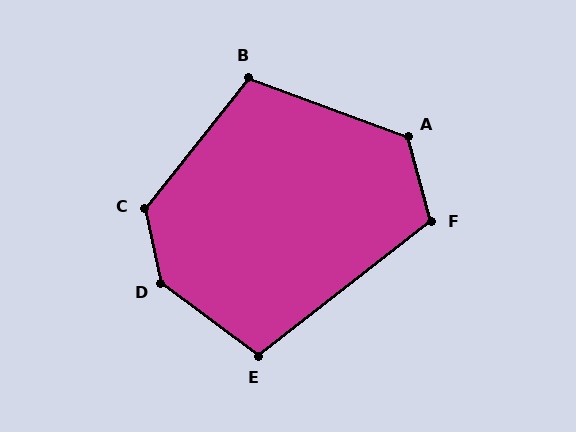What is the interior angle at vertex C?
Approximately 129 degrees (obtuse).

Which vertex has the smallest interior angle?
E, at approximately 105 degrees.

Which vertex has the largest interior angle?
D, at approximately 139 degrees.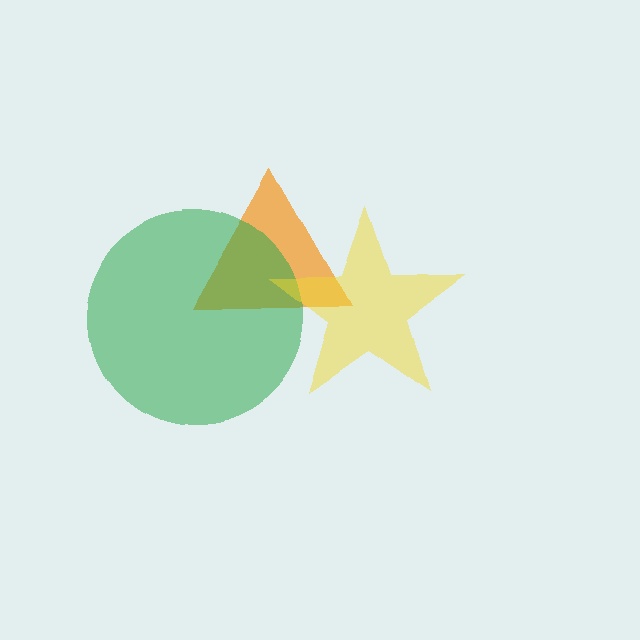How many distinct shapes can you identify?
There are 3 distinct shapes: an orange triangle, a green circle, a yellow star.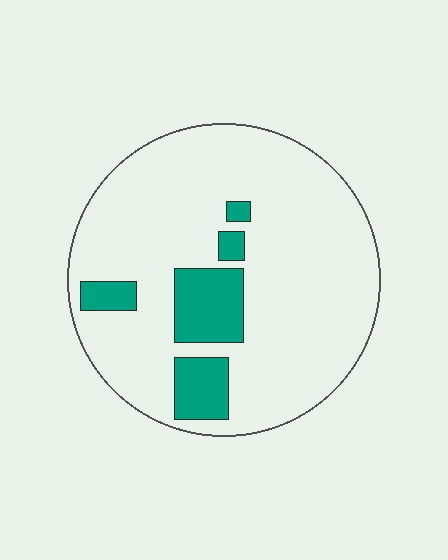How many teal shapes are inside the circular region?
5.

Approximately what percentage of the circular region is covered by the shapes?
Approximately 15%.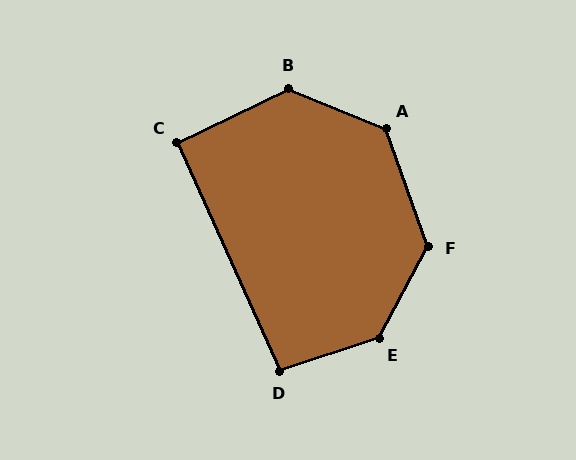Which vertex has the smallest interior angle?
C, at approximately 92 degrees.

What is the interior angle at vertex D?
Approximately 96 degrees (obtuse).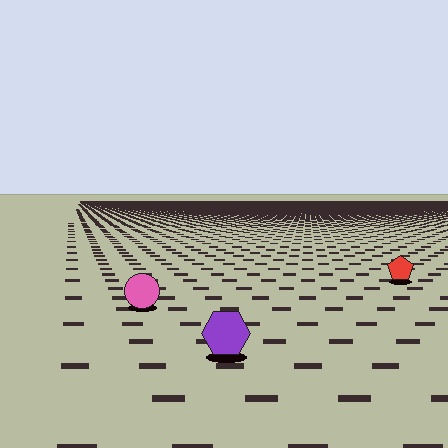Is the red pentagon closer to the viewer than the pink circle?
No. The pink circle is closer — you can tell from the texture gradient: the ground texture is coarser near it.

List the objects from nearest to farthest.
From nearest to farthest: the purple hexagon, the pink circle, the red pentagon.